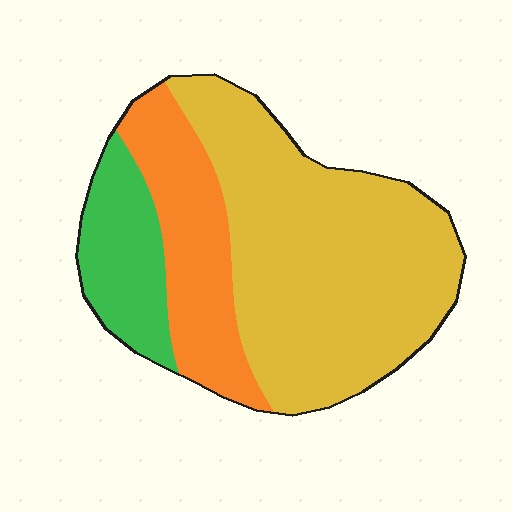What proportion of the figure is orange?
Orange takes up about one quarter (1/4) of the figure.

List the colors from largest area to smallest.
From largest to smallest: yellow, orange, green.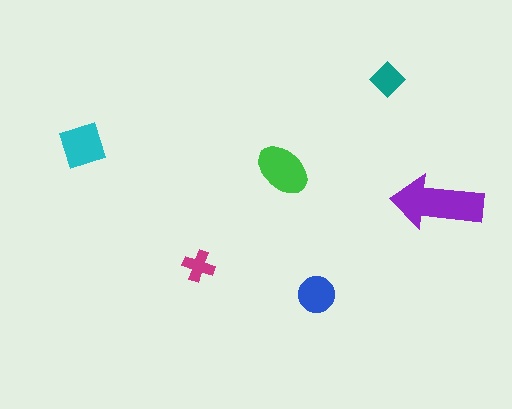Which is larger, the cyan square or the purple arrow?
The purple arrow.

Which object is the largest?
The purple arrow.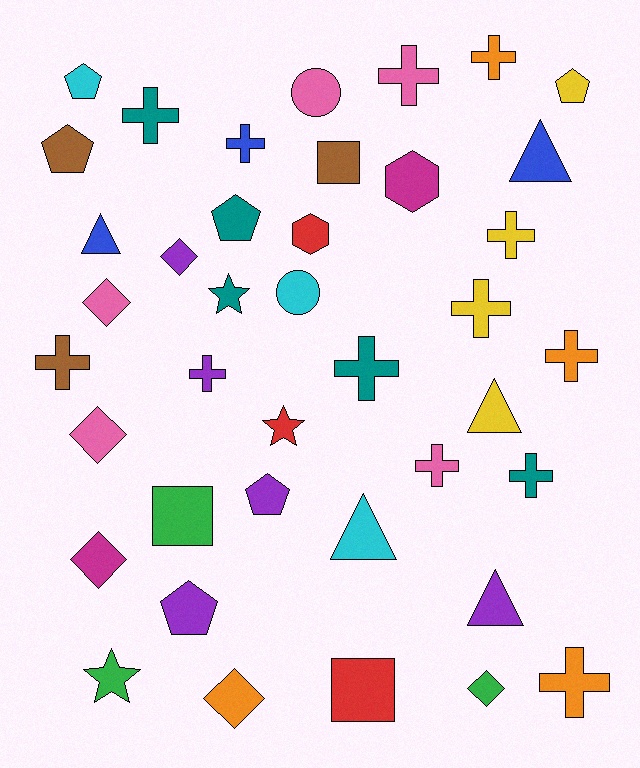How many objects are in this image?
There are 40 objects.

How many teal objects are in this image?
There are 5 teal objects.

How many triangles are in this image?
There are 5 triangles.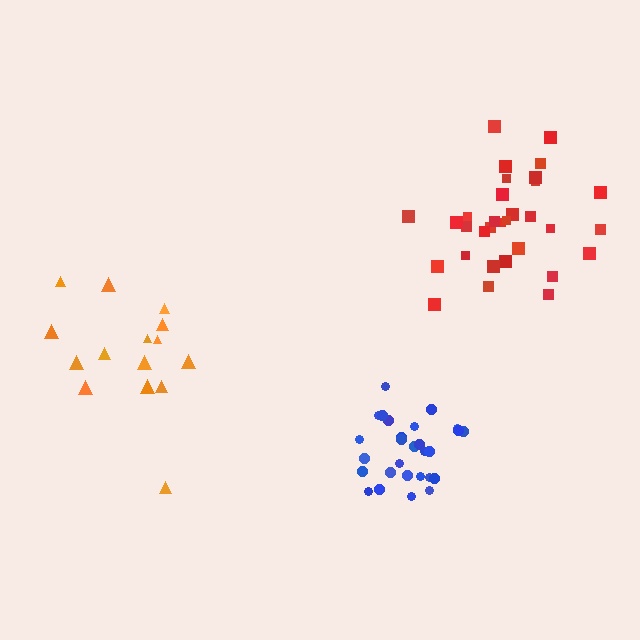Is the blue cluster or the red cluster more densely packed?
Blue.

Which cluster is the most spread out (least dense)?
Orange.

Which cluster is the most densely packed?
Blue.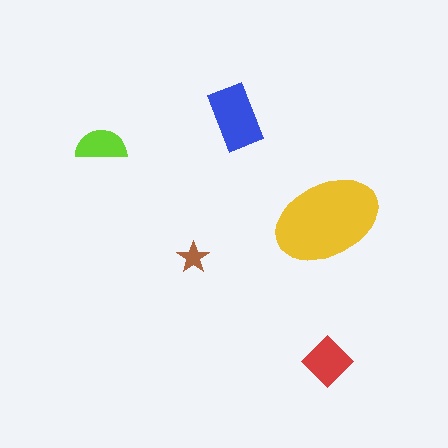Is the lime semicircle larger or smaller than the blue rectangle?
Smaller.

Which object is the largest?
The yellow ellipse.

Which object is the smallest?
The brown star.